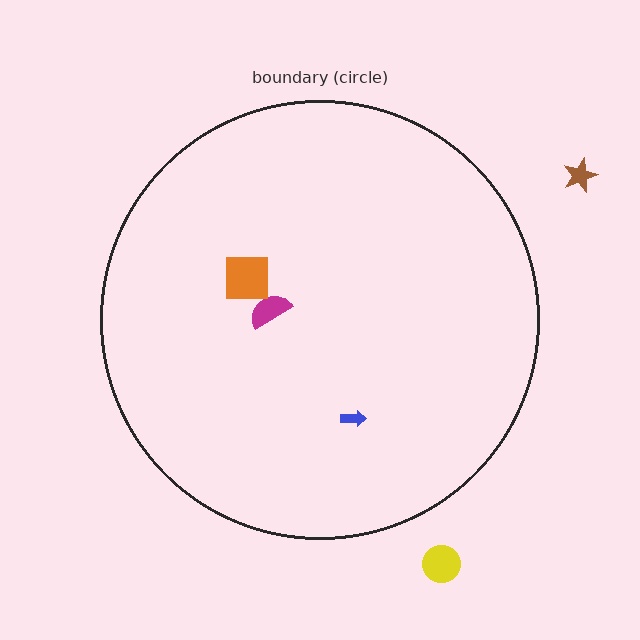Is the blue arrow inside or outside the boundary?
Inside.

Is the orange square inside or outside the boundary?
Inside.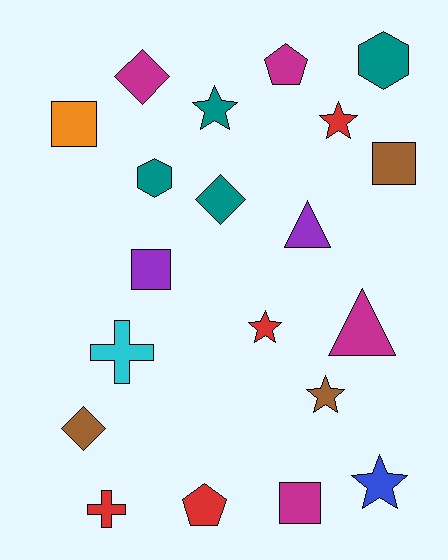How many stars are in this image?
There are 5 stars.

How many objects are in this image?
There are 20 objects.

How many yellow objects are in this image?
There are no yellow objects.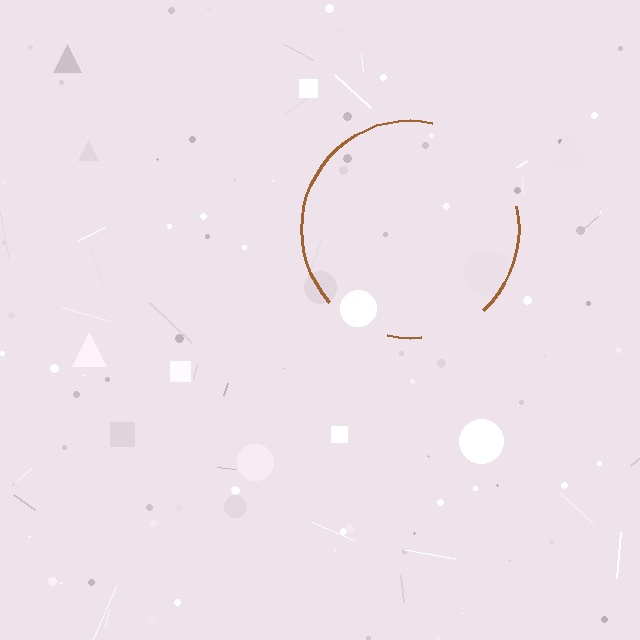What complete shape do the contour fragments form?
The contour fragments form a circle.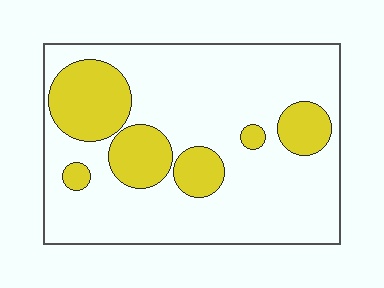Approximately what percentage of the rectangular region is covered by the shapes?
Approximately 25%.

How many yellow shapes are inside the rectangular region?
6.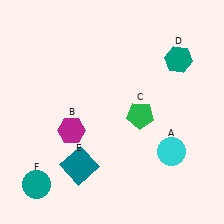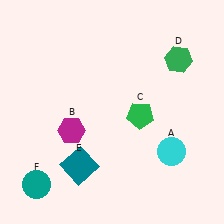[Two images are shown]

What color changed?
The hexagon (D) changed from teal in Image 1 to green in Image 2.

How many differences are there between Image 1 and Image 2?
There is 1 difference between the two images.